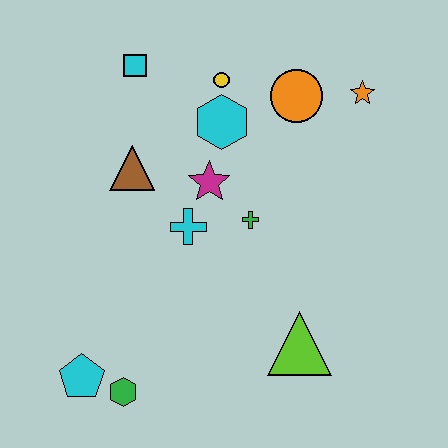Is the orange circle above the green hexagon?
Yes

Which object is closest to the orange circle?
The orange star is closest to the orange circle.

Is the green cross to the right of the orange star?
No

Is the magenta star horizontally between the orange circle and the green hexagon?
Yes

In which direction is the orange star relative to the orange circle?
The orange star is to the right of the orange circle.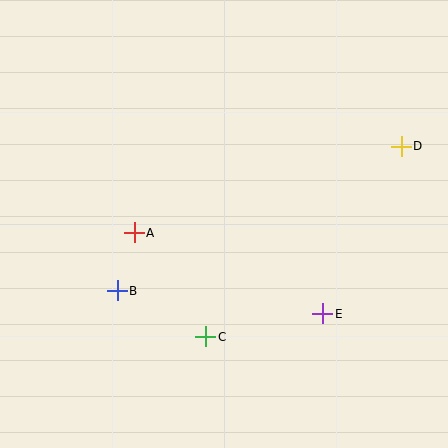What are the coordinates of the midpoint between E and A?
The midpoint between E and A is at (228, 273).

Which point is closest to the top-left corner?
Point A is closest to the top-left corner.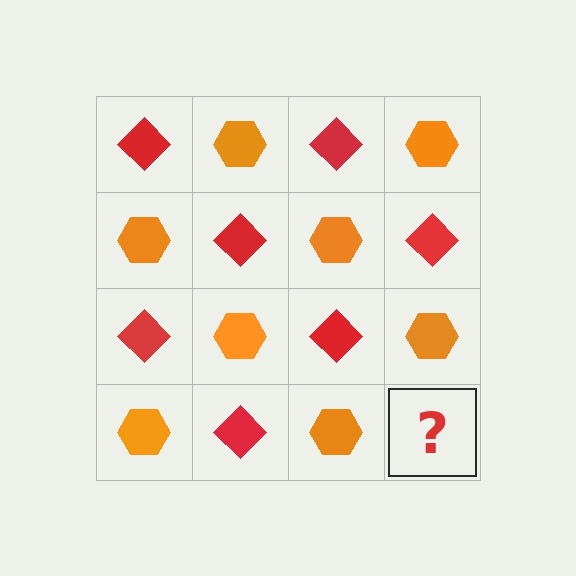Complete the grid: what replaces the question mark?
The question mark should be replaced with a red diamond.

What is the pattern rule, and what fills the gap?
The rule is that it alternates red diamond and orange hexagon in a checkerboard pattern. The gap should be filled with a red diamond.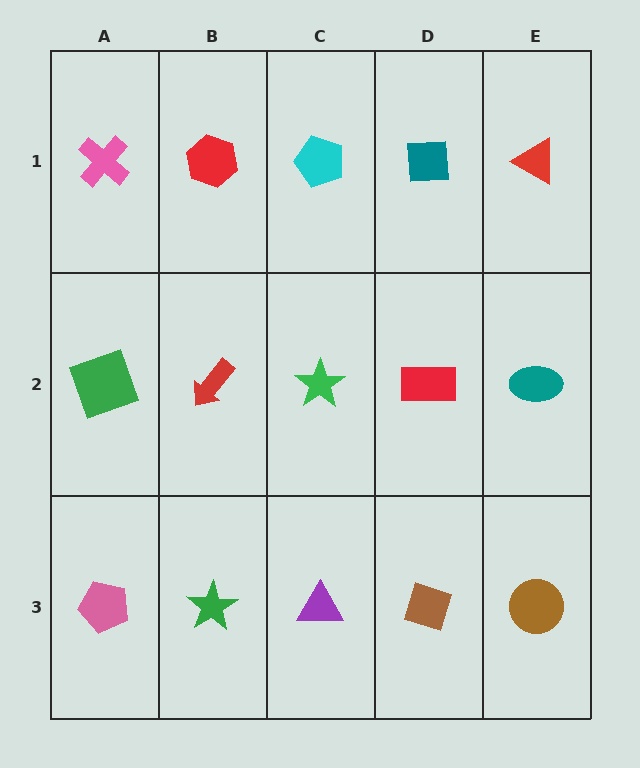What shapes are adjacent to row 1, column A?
A green square (row 2, column A), a red hexagon (row 1, column B).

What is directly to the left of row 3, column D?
A purple triangle.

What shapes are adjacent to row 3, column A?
A green square (row 2, column A), a green star (row 3, column B).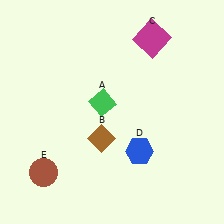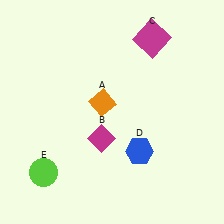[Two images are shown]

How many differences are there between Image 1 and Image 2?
There are 3 differences between the two images.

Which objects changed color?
A changed from green to orange. B changed from brown to magenta. E changed from brown to lime.